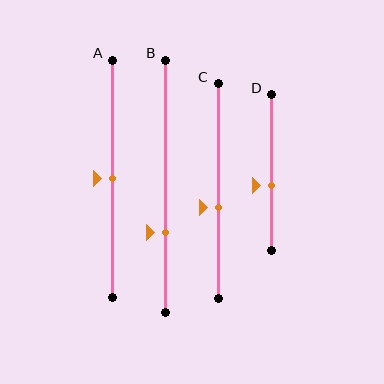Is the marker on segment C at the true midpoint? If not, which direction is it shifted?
No, the marker on segment C is shifted downward by about 7% of the segment length.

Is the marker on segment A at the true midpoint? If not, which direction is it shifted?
Yes, the marker on segment A is at the true midpoint.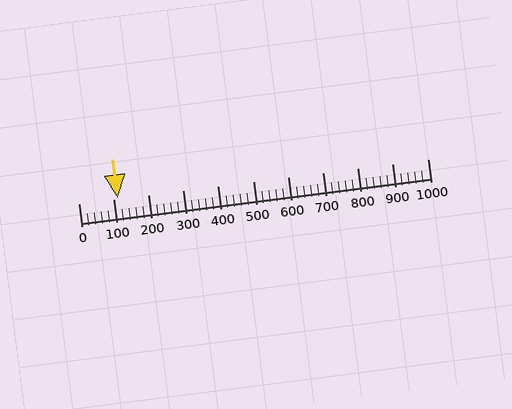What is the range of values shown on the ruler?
The ruler shows values from 0 to 1000.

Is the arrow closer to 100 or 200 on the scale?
The arrow is closer to 100.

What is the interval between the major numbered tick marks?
The major tick marks are spaced 100 units apart.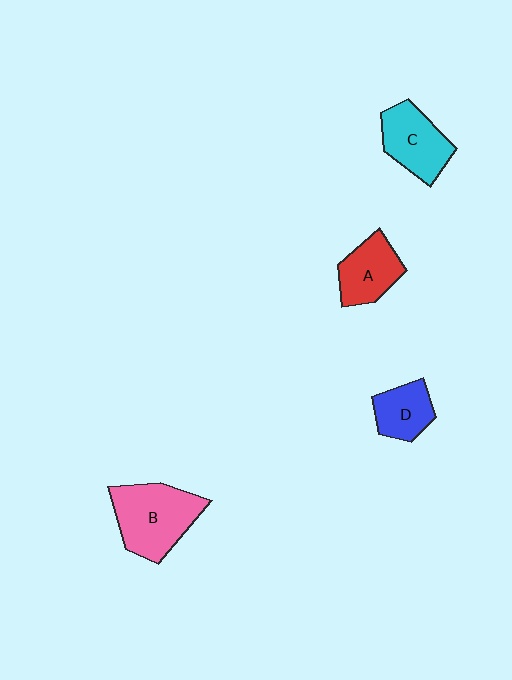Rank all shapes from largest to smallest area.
From largest to smallest: B (pink), C (cyan), A (red), D (blue).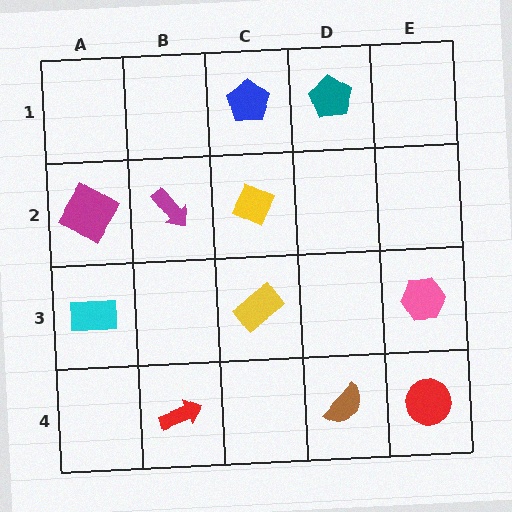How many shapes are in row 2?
3 shapes.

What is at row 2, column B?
A magenta arrow.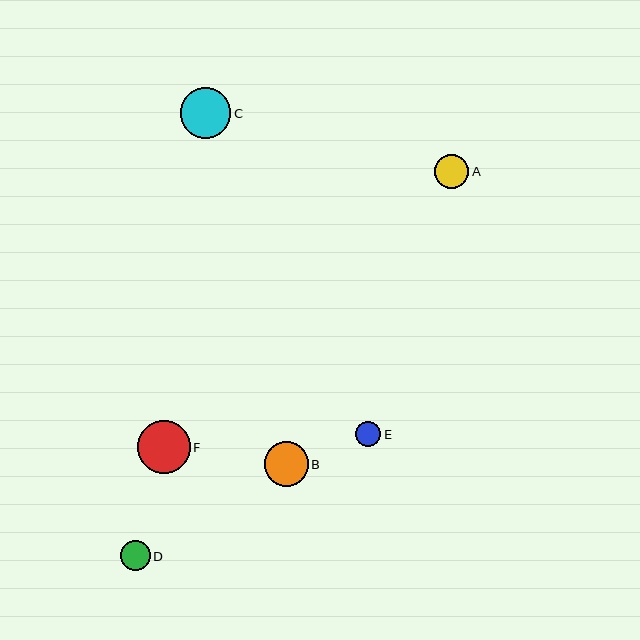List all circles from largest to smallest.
From largest to smallest: F, C, B, A, D, E.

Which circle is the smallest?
Circle E is the smallest with a size of approximately 25 pixels.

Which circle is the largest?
Circle F is the largest with a size of approximately 52 pixels.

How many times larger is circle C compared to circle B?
Circle C is approximately 1.1 times the size of circle B.